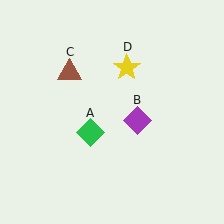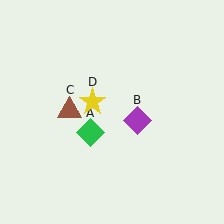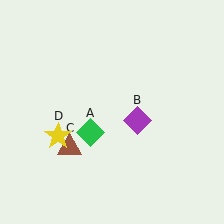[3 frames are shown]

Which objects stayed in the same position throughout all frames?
Green diamond (object A) and purple diamond (object B) remained stationary.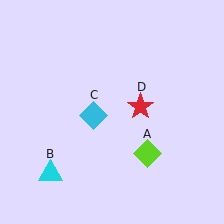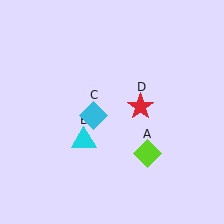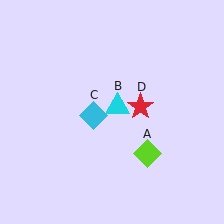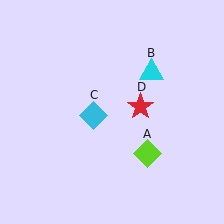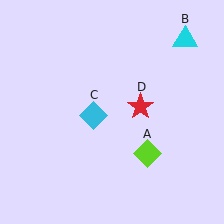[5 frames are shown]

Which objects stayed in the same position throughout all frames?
Lime diamond (object A) and cyan diamond (object C) and red star (object D) remained stationary.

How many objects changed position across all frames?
1 object changed position: cyan triangle (object B).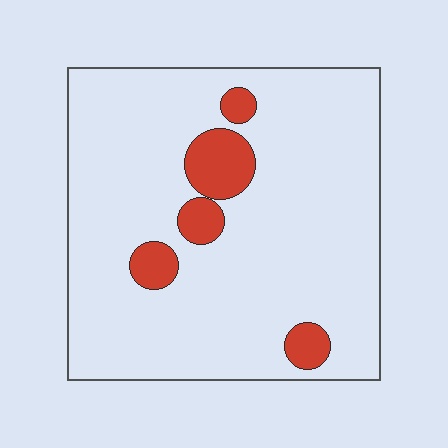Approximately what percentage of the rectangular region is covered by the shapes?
Approximately 10%.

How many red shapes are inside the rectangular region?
5.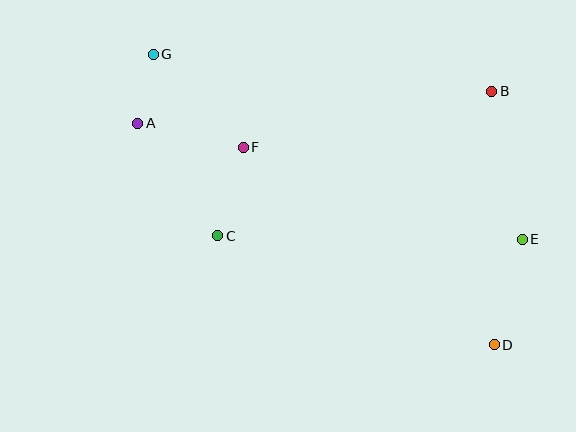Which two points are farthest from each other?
Points D and G are farthest from each other.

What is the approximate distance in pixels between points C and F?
The distance between C and F is approximately 92 pixels.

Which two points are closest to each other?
Points A and G are closest to each other.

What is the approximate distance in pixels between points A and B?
The distance between A and B is approximately 356 pixels.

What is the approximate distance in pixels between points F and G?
The distance between F and G is approximately 130 pixels.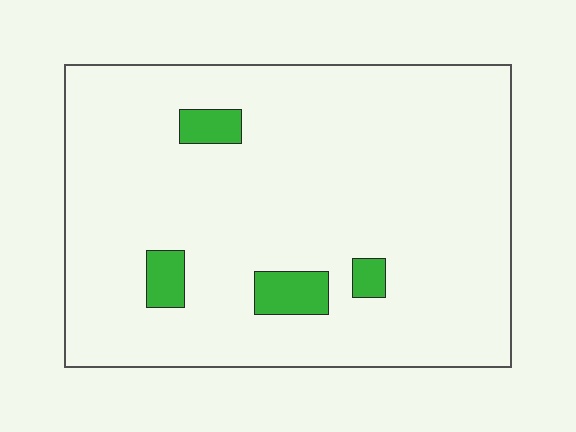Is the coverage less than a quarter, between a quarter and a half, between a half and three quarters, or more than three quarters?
Less than a quarter.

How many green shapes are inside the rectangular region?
4.